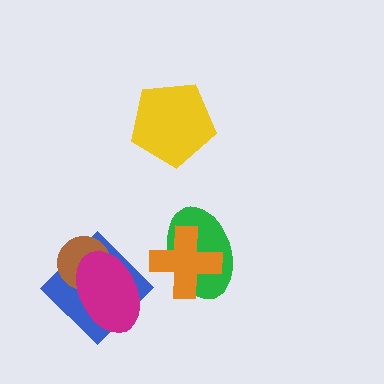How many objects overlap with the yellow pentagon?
0 objects overlap with the yellow pentagon.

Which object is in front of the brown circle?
The magenta ellipse is in front of the brown circle.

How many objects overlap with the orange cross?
1 object overlaps with the orange cross.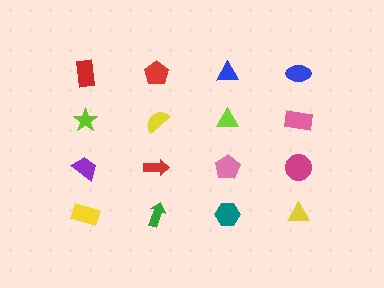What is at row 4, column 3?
A teal hexagon.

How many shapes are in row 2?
4 shapes.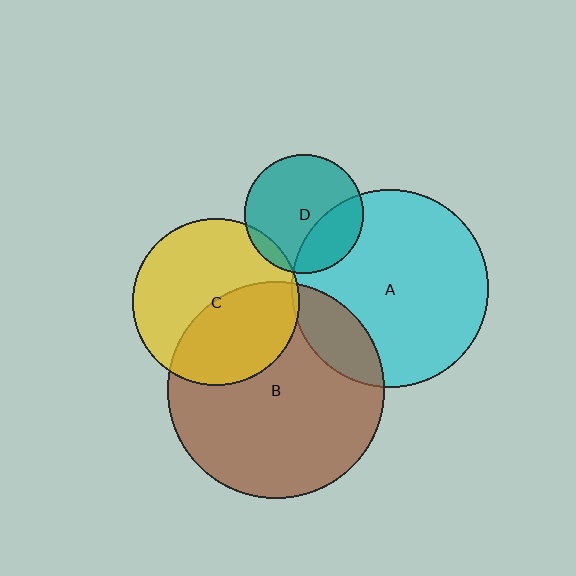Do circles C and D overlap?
Yes.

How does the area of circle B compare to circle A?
Approximately 1.2 times.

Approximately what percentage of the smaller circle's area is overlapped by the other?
Approximately 10%.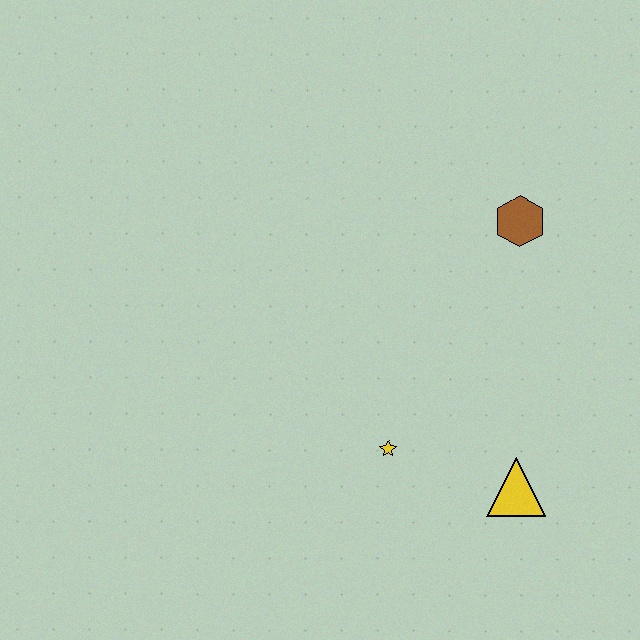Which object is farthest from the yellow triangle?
The brown hexagon is farthest from the yellow triangle.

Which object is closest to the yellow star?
The yellow triangle is closest to the yellow star.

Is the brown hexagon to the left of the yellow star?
No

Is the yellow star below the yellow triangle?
No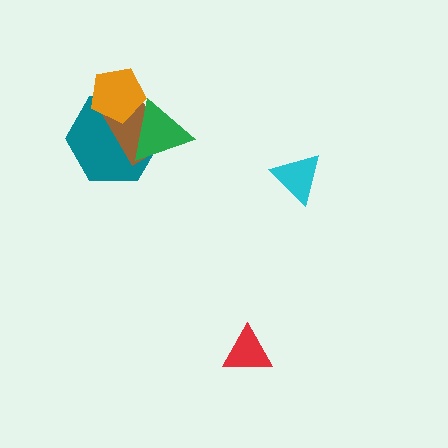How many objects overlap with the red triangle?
0 objects overlap with the red triangle.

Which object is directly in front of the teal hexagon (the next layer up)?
The brown rectangle is directly in front of the teal hexagon.